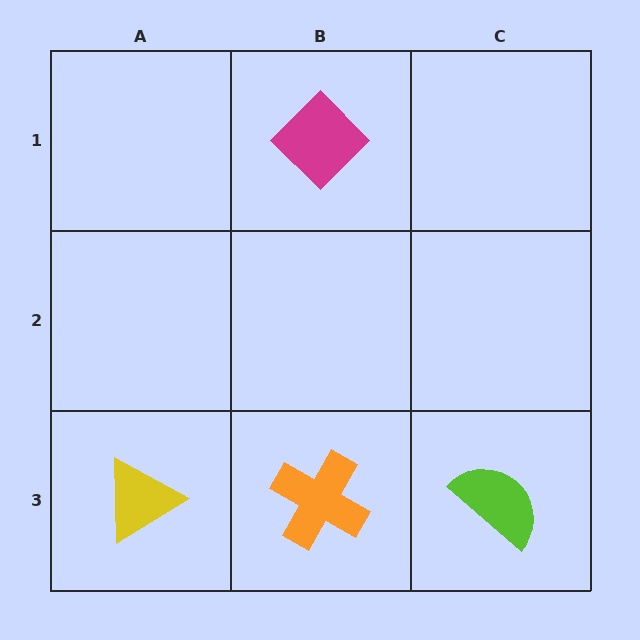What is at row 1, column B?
A magenta diamond.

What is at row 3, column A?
A yellow triangle.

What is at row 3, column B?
An orange cross.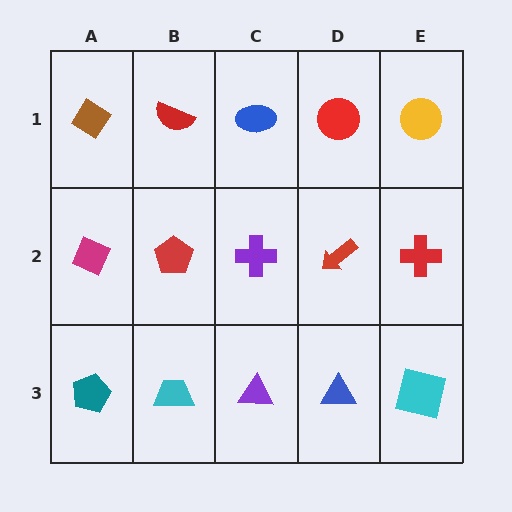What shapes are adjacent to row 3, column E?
A red cross (row 2, column E), a blue triangle (row 3, column D).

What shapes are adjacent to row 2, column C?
A blue ellipse (row 1, column C), a purple triangle (row 3, column C), a red pentagon (row 2, column B), a red arrow (row 2, column D).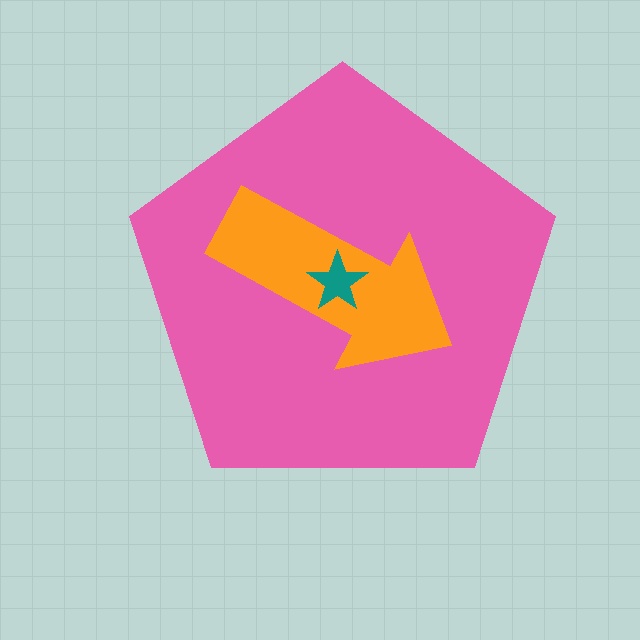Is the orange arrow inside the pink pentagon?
Yes.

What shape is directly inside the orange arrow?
The teal star.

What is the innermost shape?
The teal star.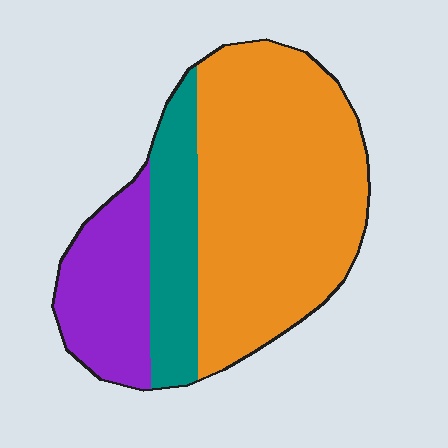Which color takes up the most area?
Orange, at roughly 60%.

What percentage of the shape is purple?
Purple takes up about one fifth (1/5) of the shape.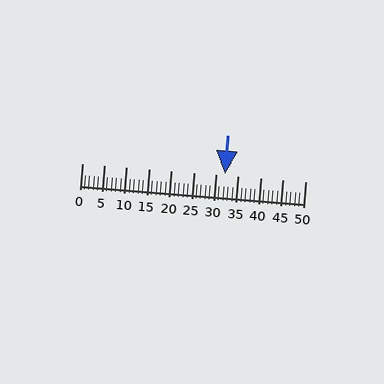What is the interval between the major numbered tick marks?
The major tick marks are spaced 5 units apart.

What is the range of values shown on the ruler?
The ruler shows values from 0 to 50.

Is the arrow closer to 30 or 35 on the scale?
The arrow is closer to 30.